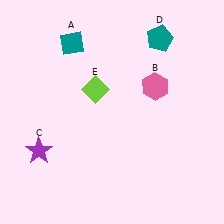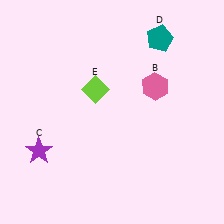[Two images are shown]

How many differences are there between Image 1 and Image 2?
There is 1 difference between the two images.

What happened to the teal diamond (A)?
The teal diamond (A) was removed in Image 2. It was in the top-left area of Image 1.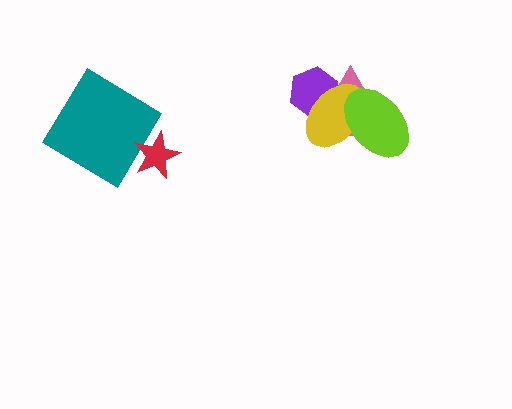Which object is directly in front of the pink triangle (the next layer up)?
The yellow ellipse is directly in front of the pink triangle.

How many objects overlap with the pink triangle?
3 objects overlap with the pink triangle.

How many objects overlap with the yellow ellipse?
3 objects overlap with the yellow ellipse.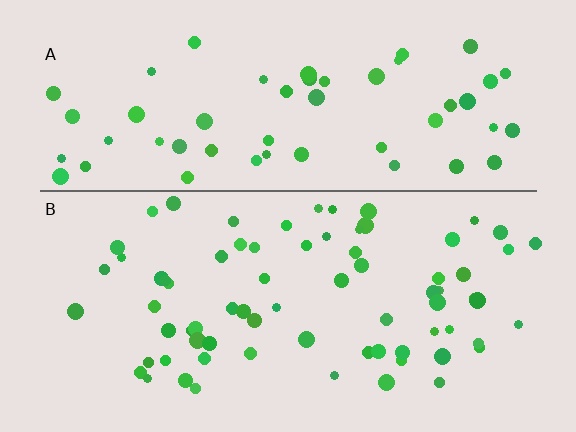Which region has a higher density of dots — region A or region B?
B (the bottom).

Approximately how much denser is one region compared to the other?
Approximately 1.3× — region B over region A.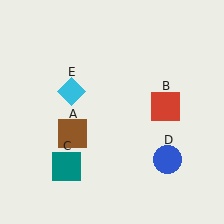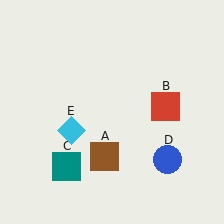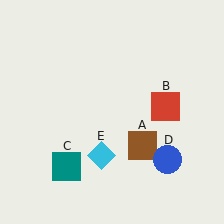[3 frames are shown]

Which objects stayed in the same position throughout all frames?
Red square (object B) and teal square (object C) and blue circle (object D) remained stationary.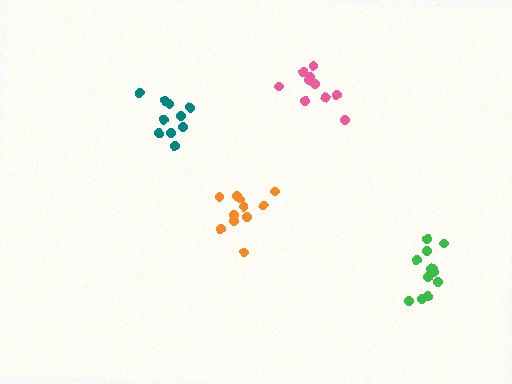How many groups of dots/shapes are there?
There are 4 groups.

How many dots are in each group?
Group 1: 11 dots, Group 2: 11 dots, Group 3: 10 dots, Group 4: 13 dots (45 total).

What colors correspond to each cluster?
The clusters are colored: teal, orange, pink, green.